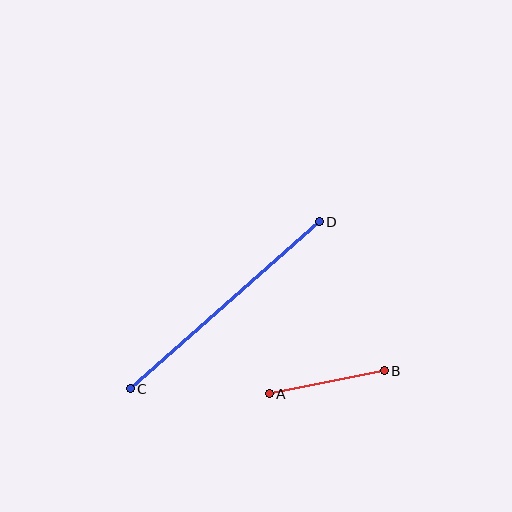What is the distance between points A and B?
The distance is approximately 117 pixels.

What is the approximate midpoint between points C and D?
The midpoint is at approximately (225, 305) pixels.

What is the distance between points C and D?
The distance is approximately 252 pixels.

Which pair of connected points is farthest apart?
Points C and D are farthest apart.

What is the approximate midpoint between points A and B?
The midpoint is at approximately (327, 382) pixels.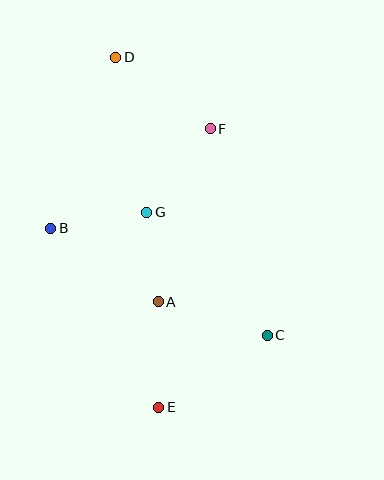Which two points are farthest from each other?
Points D and E are farthest from each other.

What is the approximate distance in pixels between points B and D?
The distance between B and D is approximately 183 pixels.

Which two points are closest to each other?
Points A and G are closest to each other.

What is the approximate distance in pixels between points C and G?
The distance between C and G is approximately 172 pixels.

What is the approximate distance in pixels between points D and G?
The distance between D and G is approximately 158 pixels.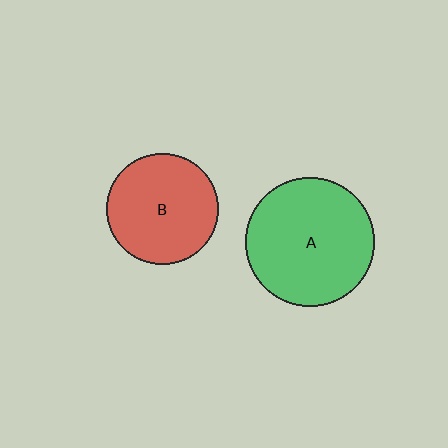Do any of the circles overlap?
No, none of the circles overlap.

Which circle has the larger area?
Circle A (green).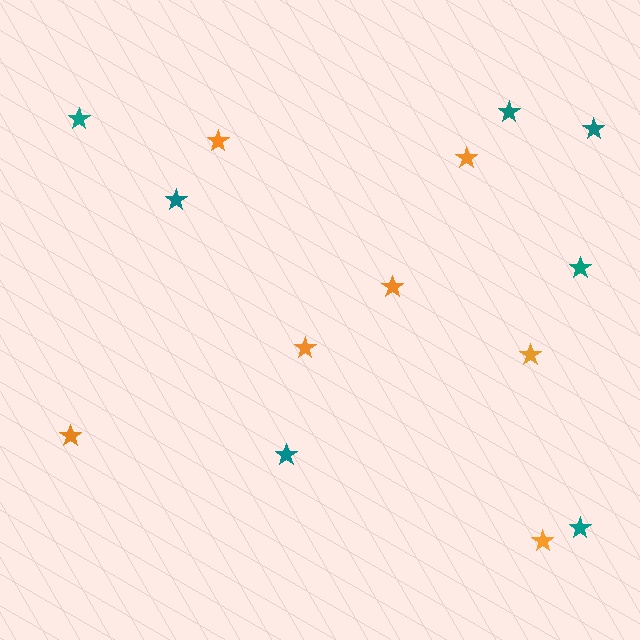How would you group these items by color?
There are 2 groups: one group of teal stars (7) and one group of orange stars (7).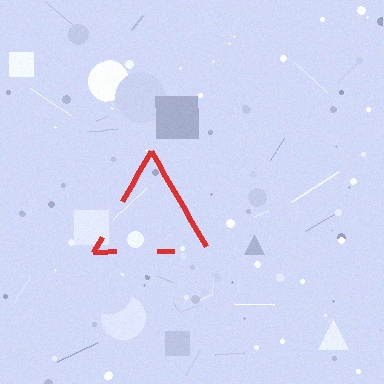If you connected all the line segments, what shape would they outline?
They would outline a triangle.